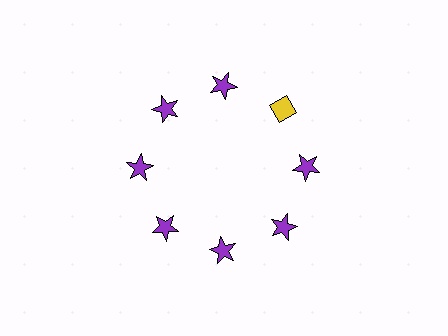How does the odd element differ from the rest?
It differs in both color (yellow instead of purple) and shape (diamond instead of star).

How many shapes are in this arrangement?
There are 8 shapes arranged in a ring pattern.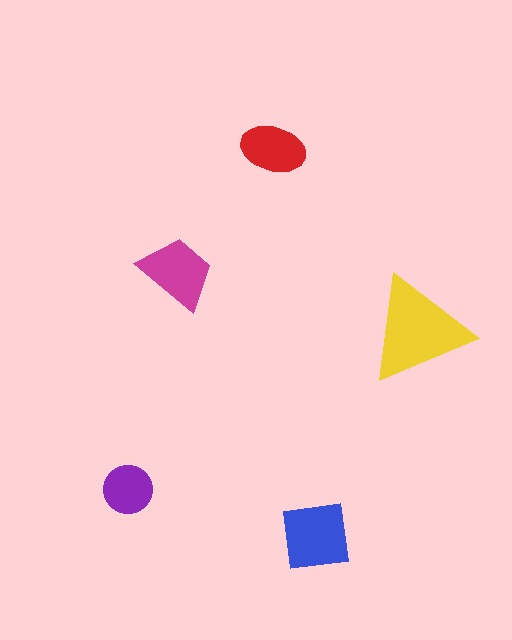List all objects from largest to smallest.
The yellow triangle, the blue square, the magenta trapezoid, the red ellipse, the purple circle.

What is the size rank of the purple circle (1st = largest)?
5th.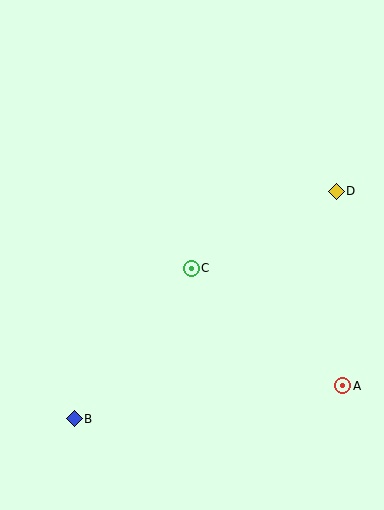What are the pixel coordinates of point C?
Point C is at (191, 268).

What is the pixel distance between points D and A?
The distance between D and A is 195 pixels.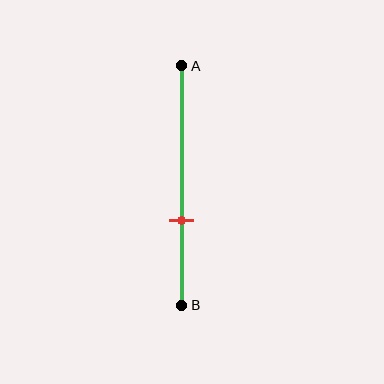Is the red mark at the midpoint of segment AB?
No, the mark is at about 65% from A, not at the 50% midpoint.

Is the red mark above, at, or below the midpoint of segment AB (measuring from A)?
The red mark is below the midpoint of segment AB.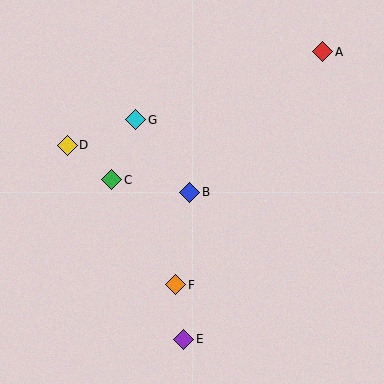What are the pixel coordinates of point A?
Point A is at (323, 52).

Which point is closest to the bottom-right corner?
Point E is closest to the bottom-right corner.